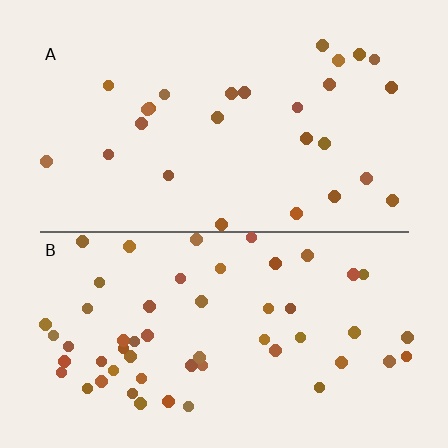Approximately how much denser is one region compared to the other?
Approximately 2.0× — region B over region A.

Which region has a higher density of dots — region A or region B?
B (the bottom).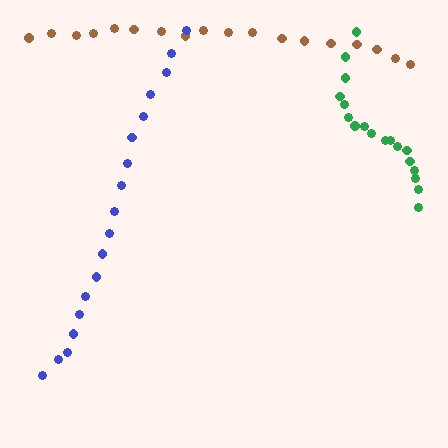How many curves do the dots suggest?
There are 3 distinct paths.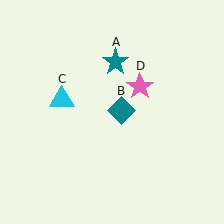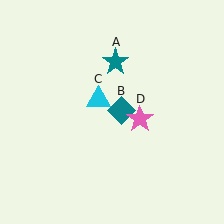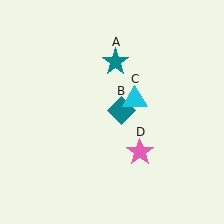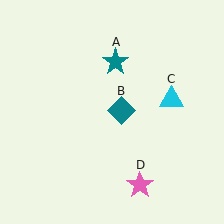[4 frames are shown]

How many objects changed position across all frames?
2 objects changed position: cyan triangle (object C), pink star (object D).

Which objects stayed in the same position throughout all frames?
Teal star (object A) and teal diamond (object B) remained stationary.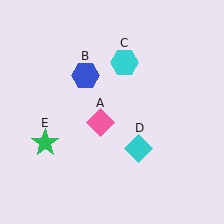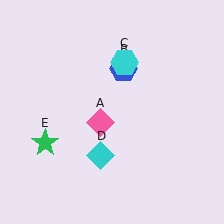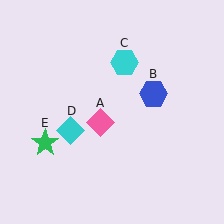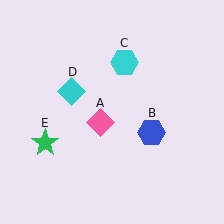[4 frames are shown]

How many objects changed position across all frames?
2 objects changed position: blue hexagon (object B), cyan diamond (object D).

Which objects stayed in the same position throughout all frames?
Pink diamond (object A) and cyan hexagon (object C) and green star (object E) remained stationary.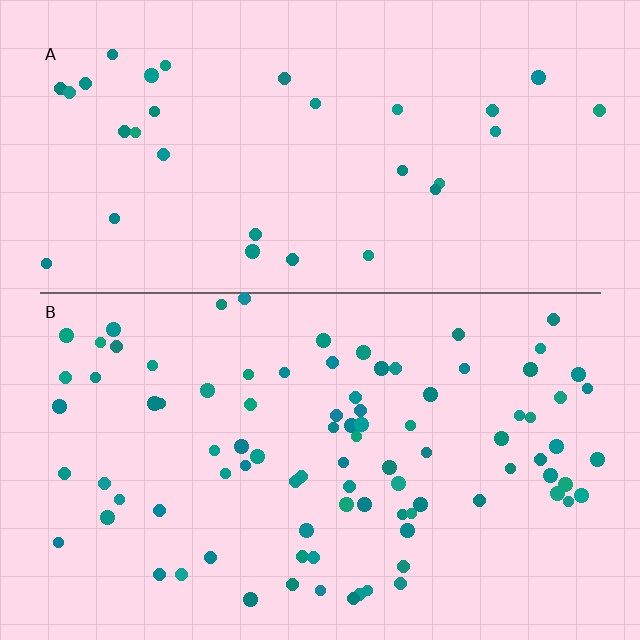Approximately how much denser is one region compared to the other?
Approximately 2.8× — region B over region A.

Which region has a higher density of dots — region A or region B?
B (the bottom).